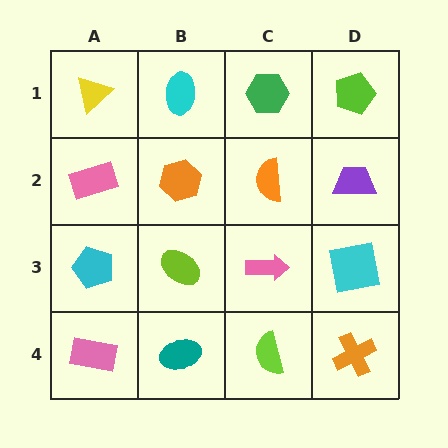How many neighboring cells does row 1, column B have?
3.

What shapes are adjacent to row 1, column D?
A purple trapezoid (row 2, column D), a green hexagon (row 1, column C).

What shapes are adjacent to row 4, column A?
A cyan pentagon (row 3, column A), a teal ellipse (row 4, column B).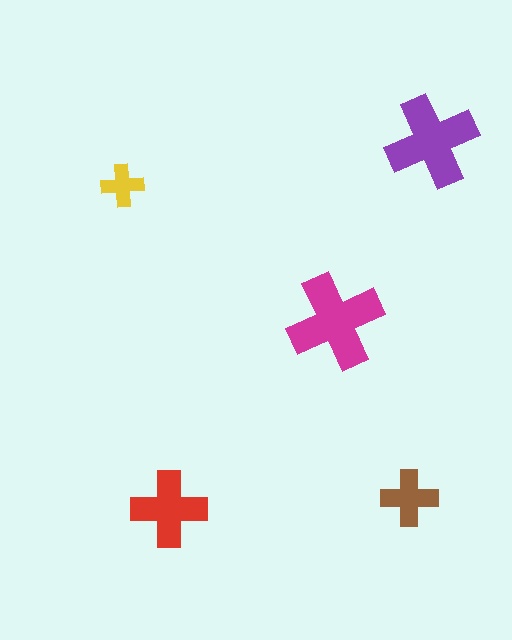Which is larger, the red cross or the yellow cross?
The red one.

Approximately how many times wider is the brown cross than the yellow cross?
About 1.5 times wider.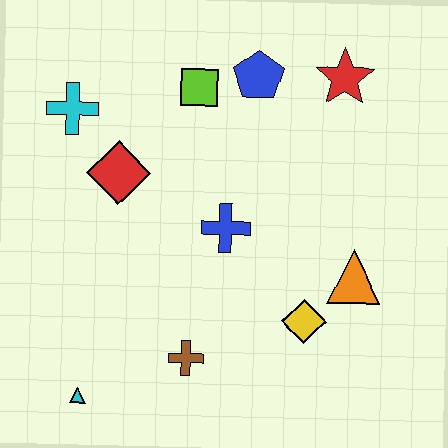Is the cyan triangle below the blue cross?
Yes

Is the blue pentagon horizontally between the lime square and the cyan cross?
No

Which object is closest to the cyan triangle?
The brown cross is closest to the cyan triangle.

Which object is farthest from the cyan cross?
The orange triangle is farthest from the cyan cross.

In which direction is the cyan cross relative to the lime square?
The cyan cross is to the left of the lime square.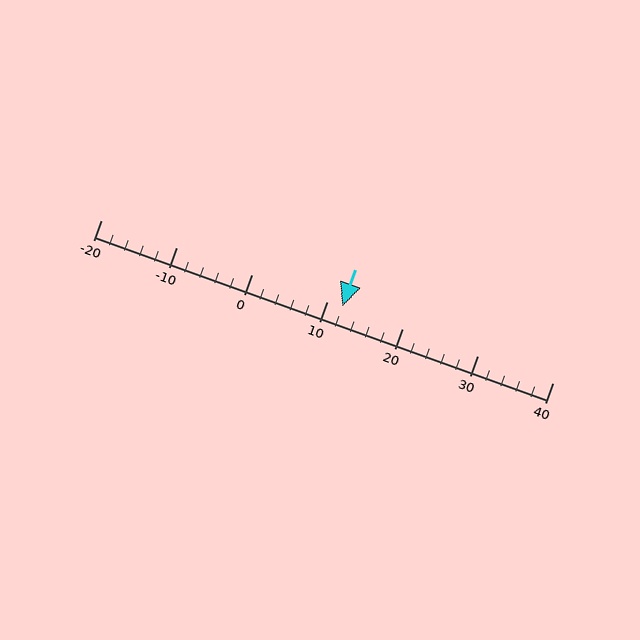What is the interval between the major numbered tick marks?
The major tick marks are spaced 10 units apart.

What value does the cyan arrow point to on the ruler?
The cyan arrow points to approximately 12.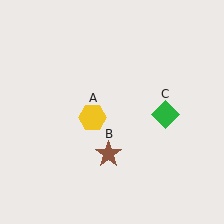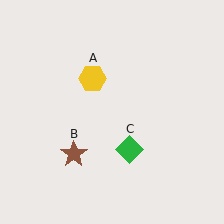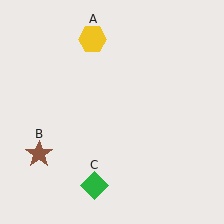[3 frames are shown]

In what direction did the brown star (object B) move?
The brown star (object B) moved left.